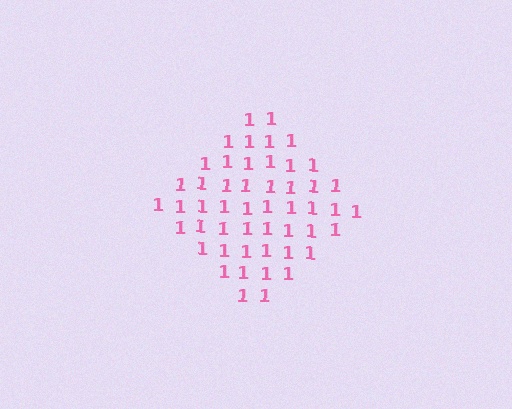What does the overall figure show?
The overall figure shows a diamond.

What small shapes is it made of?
It is made of small digit 1's.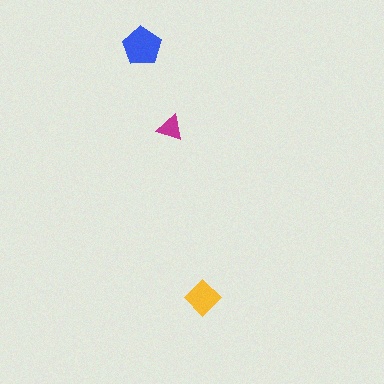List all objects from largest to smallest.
The blue pentagon, the yellow diamond, the magenta triangle.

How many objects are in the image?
There are 3 objects in the image.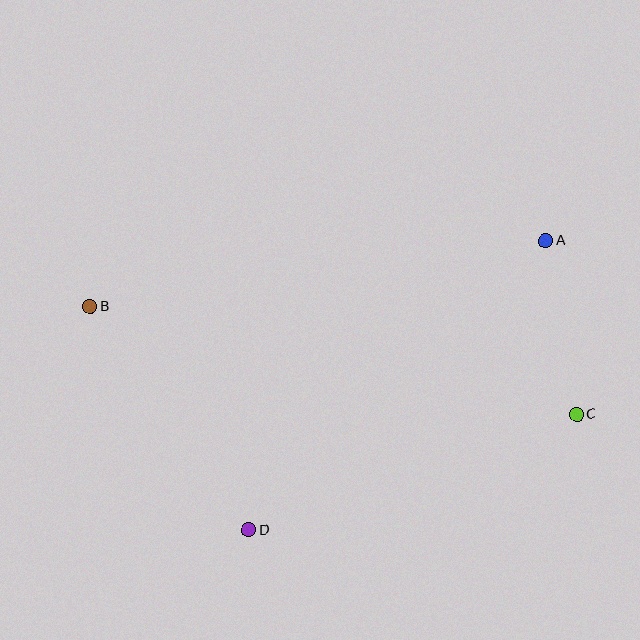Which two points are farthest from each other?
Points B and C are farthest from each other.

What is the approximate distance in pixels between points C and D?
The distance between C and D is approximately 348 pixels.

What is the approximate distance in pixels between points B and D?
The distance between B and D is approximately 274 pixels.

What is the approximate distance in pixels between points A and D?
The distance between A and D is approximately 415 pixels.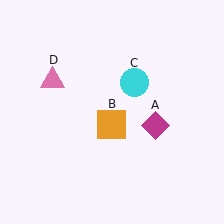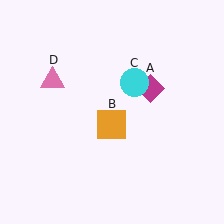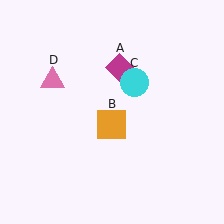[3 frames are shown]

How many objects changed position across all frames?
1 object changed position: magenta diamond (object A).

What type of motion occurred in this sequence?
The magenta diamond (object A) rotated counterclockwise around the center of the scene.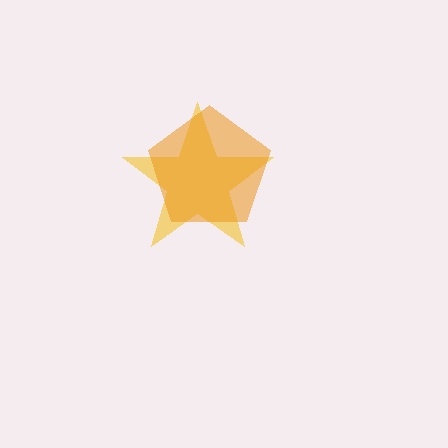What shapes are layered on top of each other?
The layered shapes are: a yellow star, an orange pentagon.